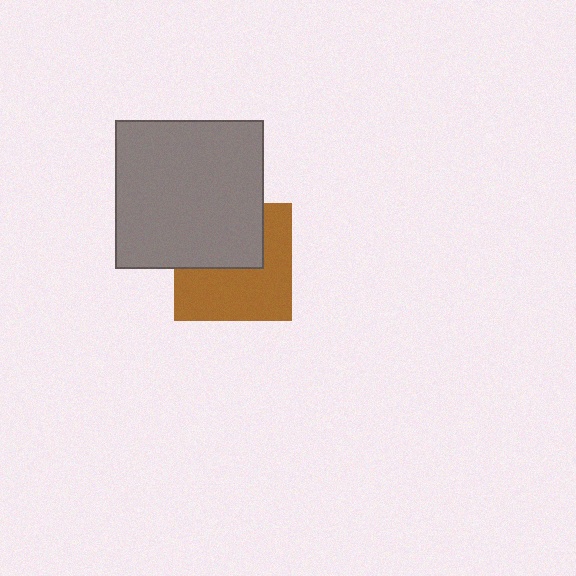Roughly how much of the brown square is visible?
About half of it is visible (roughly 57%).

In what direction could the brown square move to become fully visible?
The brown square could move down. That would shift it out from behind the gray square entirely.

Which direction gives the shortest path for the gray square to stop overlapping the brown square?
Moving up gives the shortest separation.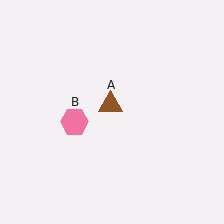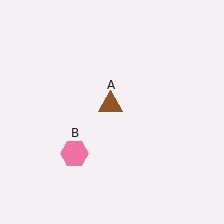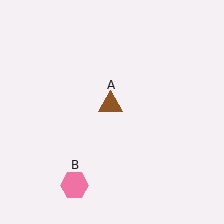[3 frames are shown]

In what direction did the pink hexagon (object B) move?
The pink hexagon (object B) moved down.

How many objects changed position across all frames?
1 object changed position: pink hexagon (object B).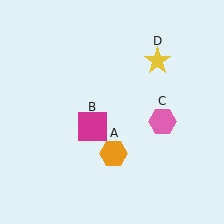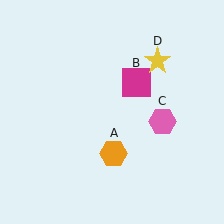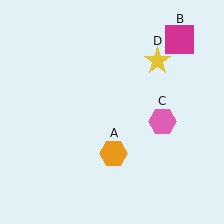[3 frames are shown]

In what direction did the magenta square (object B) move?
The magenta square (object B) moved up and to the right.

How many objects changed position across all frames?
1 object changed position: magenta square (object B).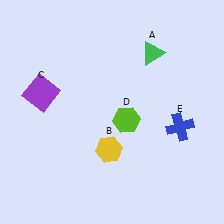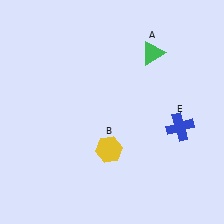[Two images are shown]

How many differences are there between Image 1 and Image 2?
There are 2 differences between the two images.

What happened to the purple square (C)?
The purple square (C) was removed in Image 2. It was in the top-left area of Image 1.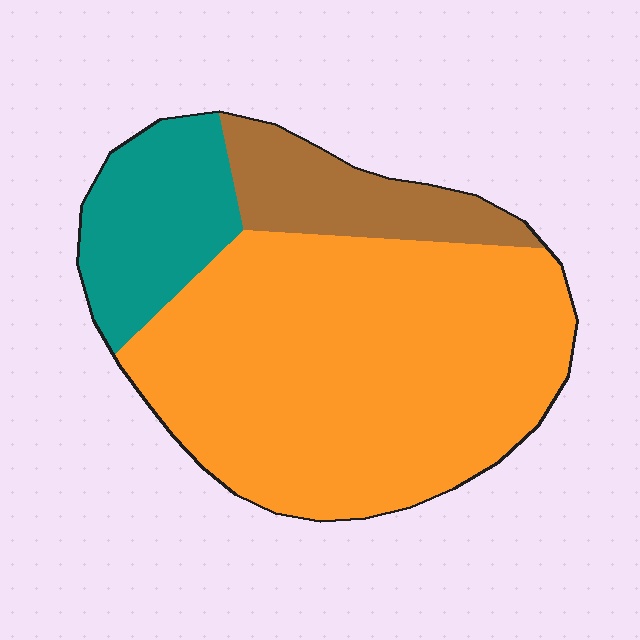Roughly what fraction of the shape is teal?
Teal covers about 20% of the shape.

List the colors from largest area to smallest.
From largest to smallest: orange, teal, brown.